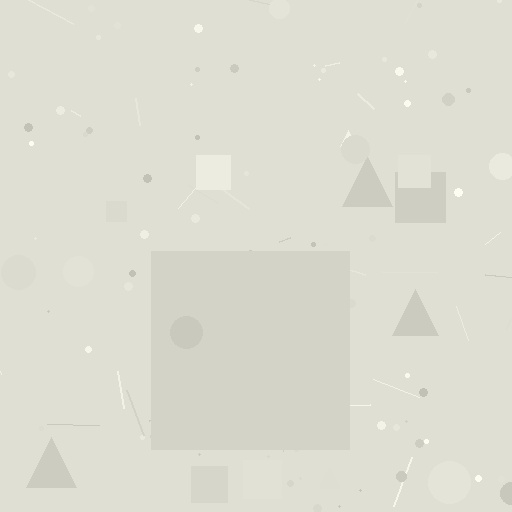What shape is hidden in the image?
A square is hidden in the image.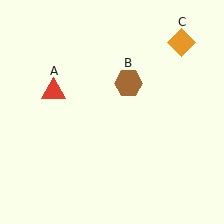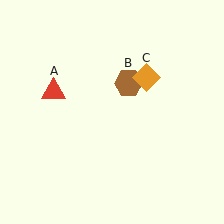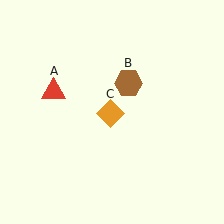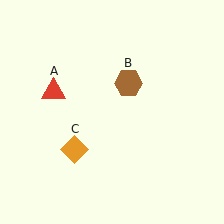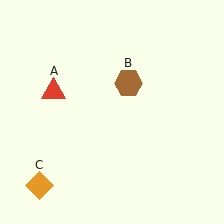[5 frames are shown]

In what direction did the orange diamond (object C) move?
The orange diamond (object C) moved down and to the left.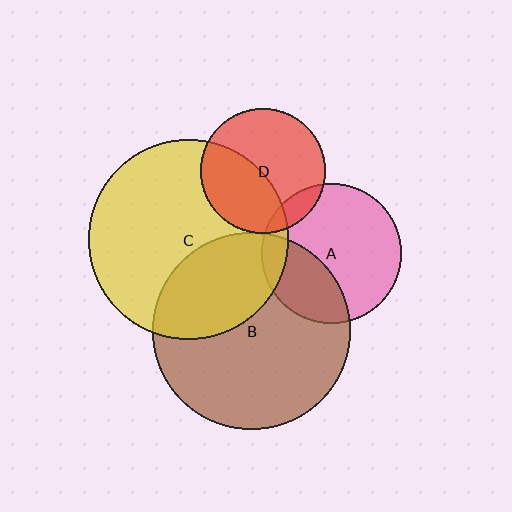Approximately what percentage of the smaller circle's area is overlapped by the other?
Approximately 10%.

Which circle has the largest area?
Circle C (yellow).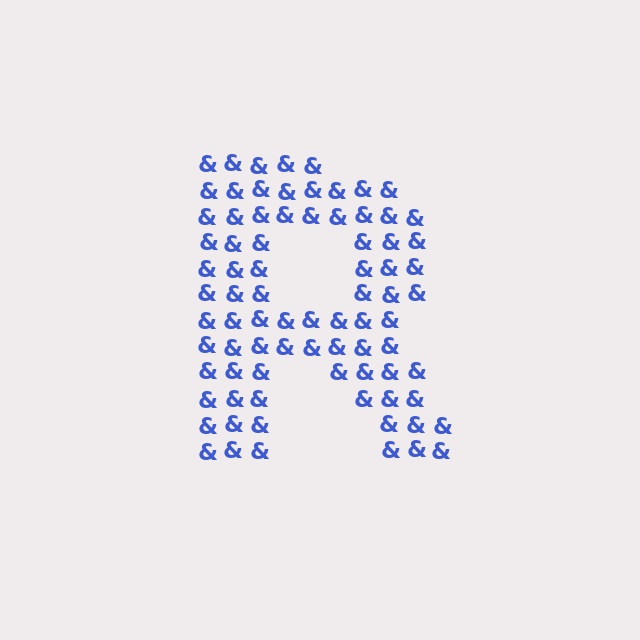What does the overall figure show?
The overall figure shows the letter R.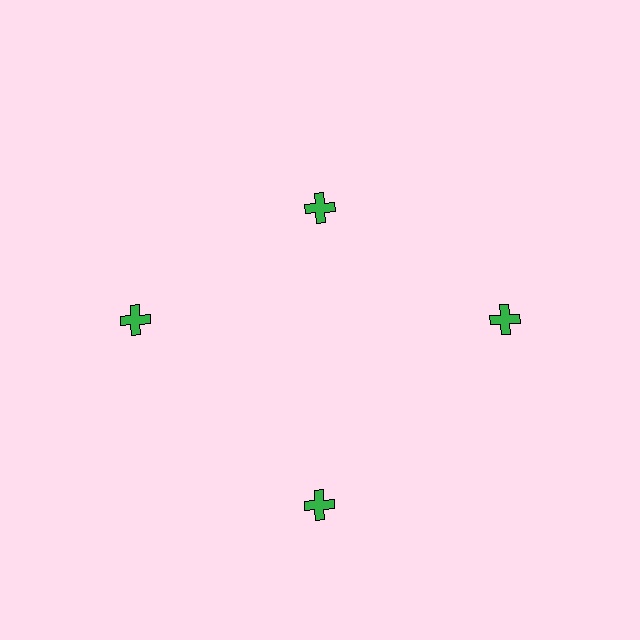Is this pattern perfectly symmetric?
No. The 4 green crosses are arranged in a ring, but one element near the 12 o'clock position is pulled inward toward the center, breaking the 4-fold rotational symmetry.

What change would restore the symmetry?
The symmetry would be restored by moving it outward, back onto the ring so that all 4 crosses sit at equal angles and equal distance from the center.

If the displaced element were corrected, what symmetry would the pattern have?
It would have 4-fold rotational symmetry — the pattern would map onto itself every 90 degrees.